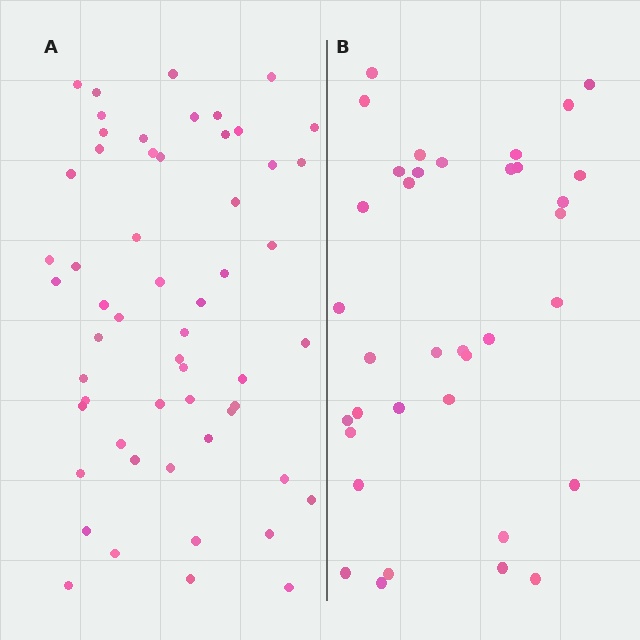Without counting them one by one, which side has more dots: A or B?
Region A (the left region) has more dots.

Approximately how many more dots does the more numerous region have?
Region A has approximately 20 more dots than region B.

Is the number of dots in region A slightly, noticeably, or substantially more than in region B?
Region A has substantially more. The ratio is roughly 1.6 to 1.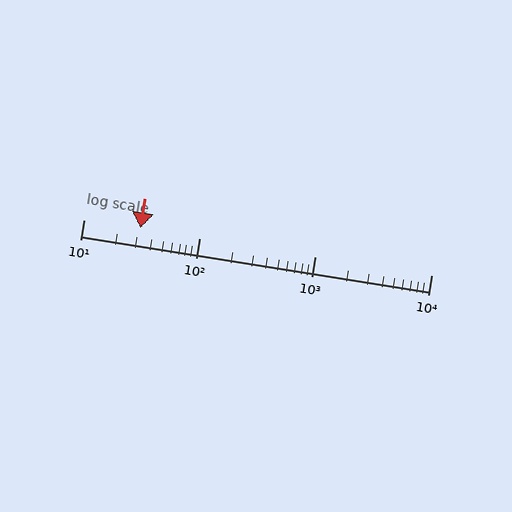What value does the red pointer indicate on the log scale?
The pointer indicates approximately 31.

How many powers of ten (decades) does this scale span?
The scale spans 3 decades, from 10 to 10000.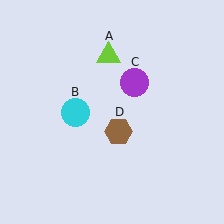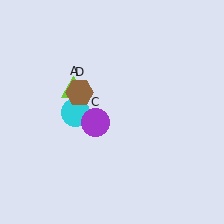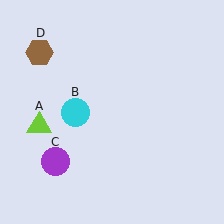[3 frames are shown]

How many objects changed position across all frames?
3 objects changed position: lime triangle (object A), purple circle (object C), brown hexagon (object D).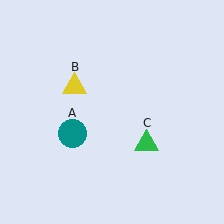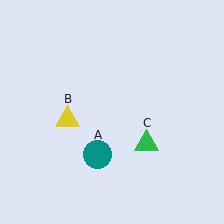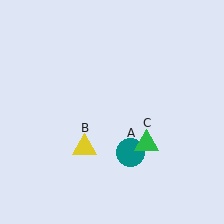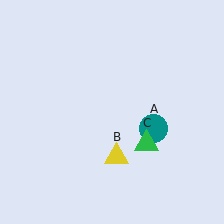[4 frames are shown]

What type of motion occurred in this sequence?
The teal circle (object A), yellow triangle (object B) rotated counterclockwise around the center of the scene.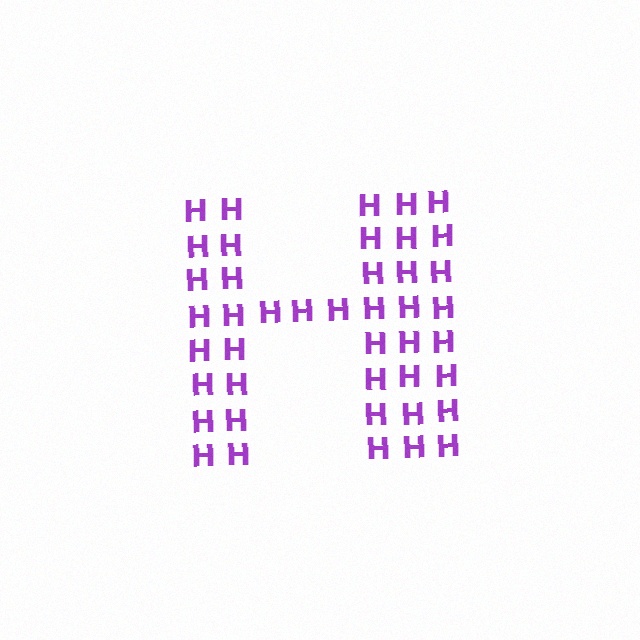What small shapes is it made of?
It is made of small letter H's.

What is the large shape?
The large shape is the letter H.